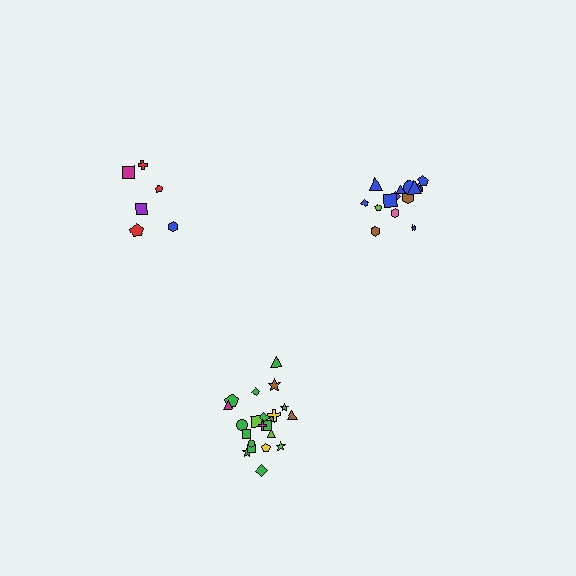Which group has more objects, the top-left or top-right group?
The top-right group.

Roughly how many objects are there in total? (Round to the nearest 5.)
Roughly 45 objects in total.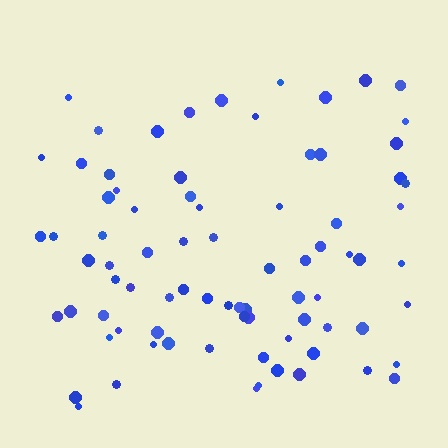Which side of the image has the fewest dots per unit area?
The top.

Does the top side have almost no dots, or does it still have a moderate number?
Still a moderate number, just noticeably fewer than the bottom.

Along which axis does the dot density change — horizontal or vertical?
Vertical.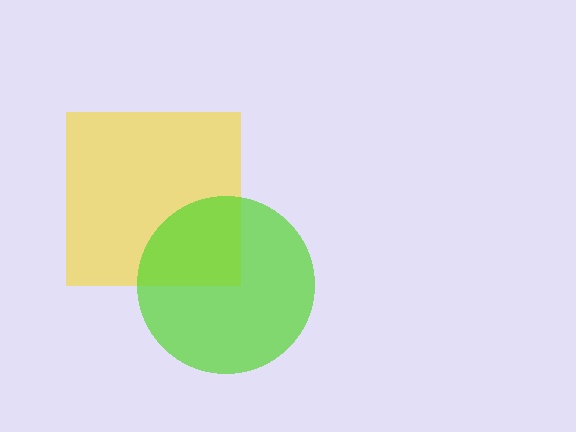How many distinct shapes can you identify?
There are 2 distinct shapes: a yellow square, a lime circle.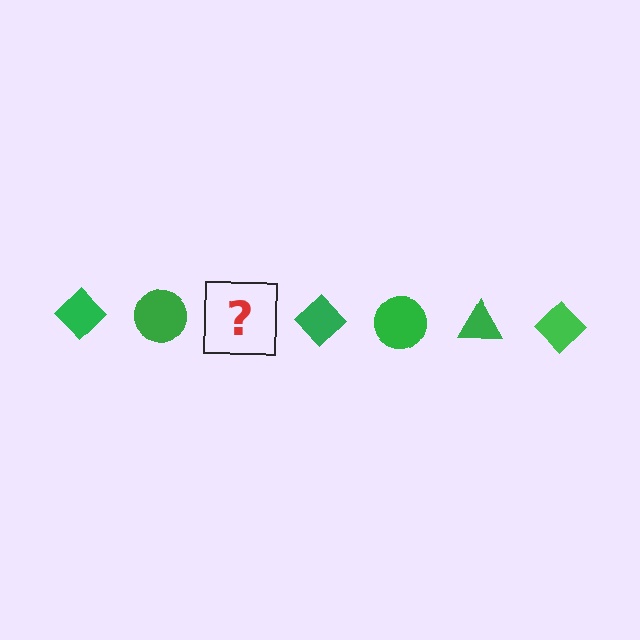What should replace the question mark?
The question mark should be replaced with a green triangle.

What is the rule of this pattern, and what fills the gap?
The rule is that the pattern cycles through diamond, circle, triangle shapes in green. The gap should be filled with a green triangle.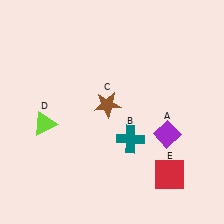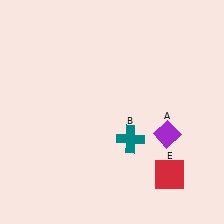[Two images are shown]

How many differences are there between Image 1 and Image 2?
There are 2 differences between the two images.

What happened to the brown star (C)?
The brown star (C) was removed in Image 2. It was in the top-left area of Image 1.